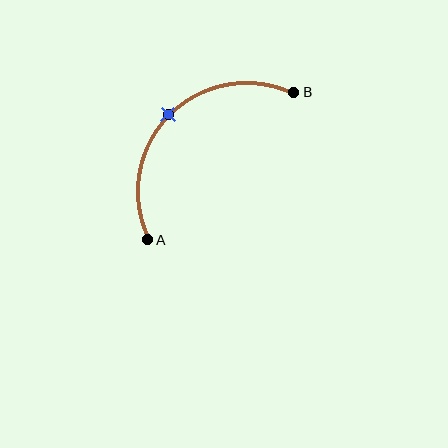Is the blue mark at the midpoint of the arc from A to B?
Yes. The blue mark lies on the arc at equal arc-length from both A and B — it is the arc midpoint.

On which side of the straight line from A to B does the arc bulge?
The arc bulges above and to the left of the straight line connecting A and B.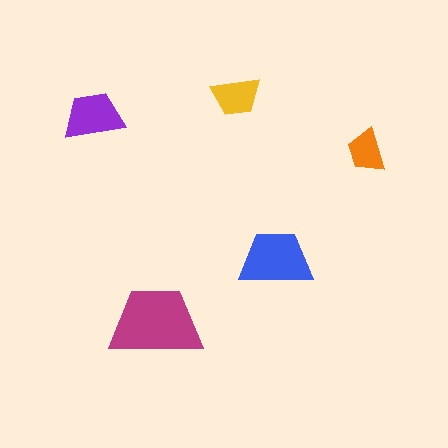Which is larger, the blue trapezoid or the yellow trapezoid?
The blue one.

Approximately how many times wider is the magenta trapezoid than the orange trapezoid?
About 2 times wider.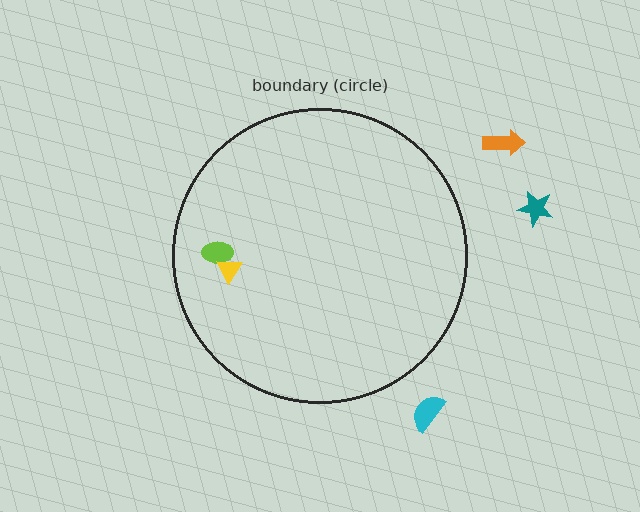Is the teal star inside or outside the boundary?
Outside.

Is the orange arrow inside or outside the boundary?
Outside.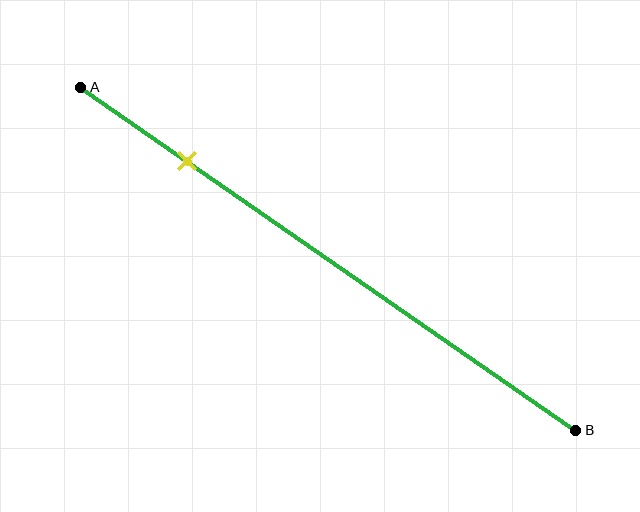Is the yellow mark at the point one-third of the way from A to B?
No, the mark is at about 20% from A, not at the 33% one-third point.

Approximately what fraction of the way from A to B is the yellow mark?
The yellow mark is approximately 20% of the way from A to B.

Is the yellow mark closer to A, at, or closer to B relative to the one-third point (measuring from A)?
The yellow mark is closer to point A than the one-third point of segment AB.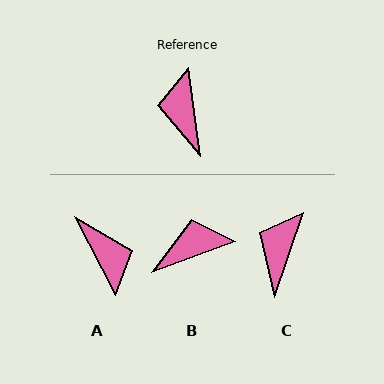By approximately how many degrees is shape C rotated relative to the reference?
Approximately 27 degrees clockwise.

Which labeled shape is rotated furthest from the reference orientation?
A, about 161 degrees away.